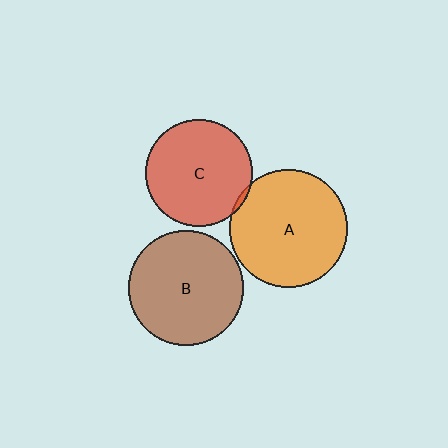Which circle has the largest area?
Circle A (orange).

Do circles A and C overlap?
Yes.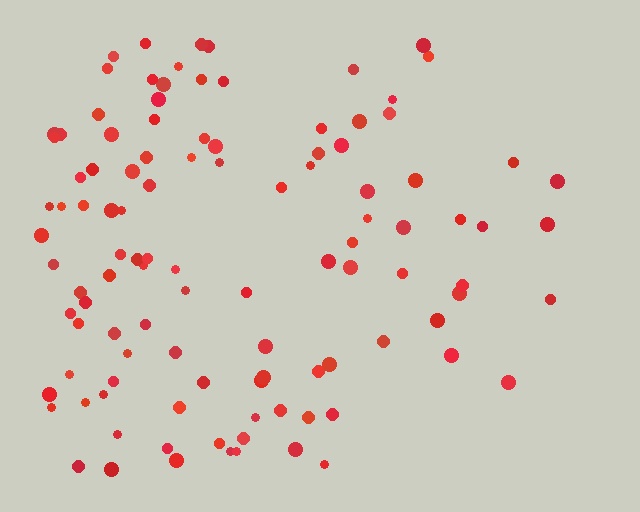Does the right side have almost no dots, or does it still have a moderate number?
Still a moderate number, just noticeably fewer than the left.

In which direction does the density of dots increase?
From right to left, with the left side densest.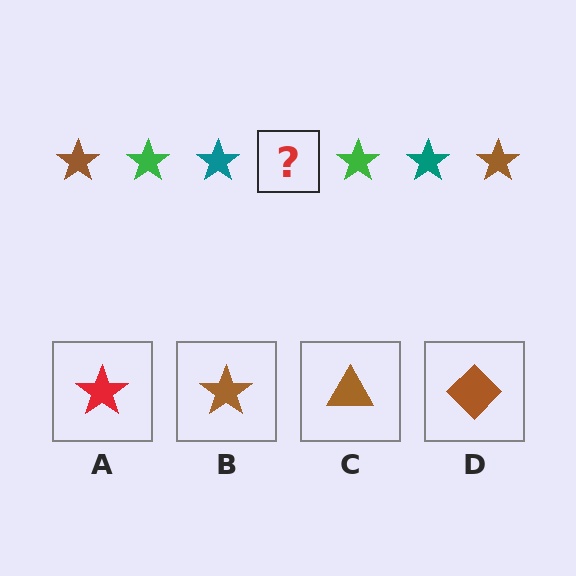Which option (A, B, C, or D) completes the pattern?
B.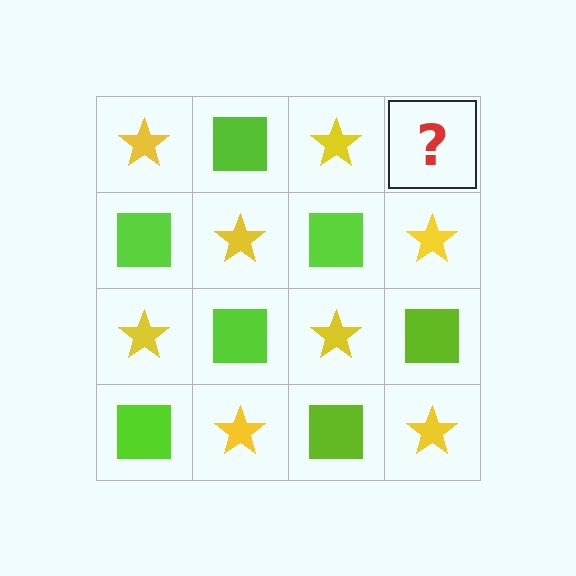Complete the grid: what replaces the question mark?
The question mark should be replaced with a lime square.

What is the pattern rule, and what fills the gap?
The rule is that it alternates yellow star and lime square in a checkerboard pattern. The gap should be filled with a lime square.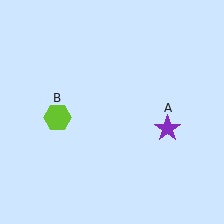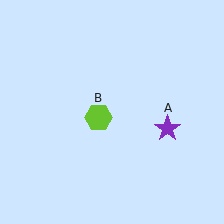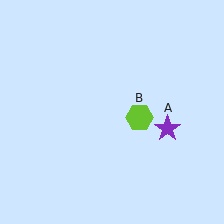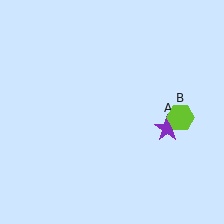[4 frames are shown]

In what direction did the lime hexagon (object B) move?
The lime hexagon (object B) moved right.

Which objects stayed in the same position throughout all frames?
Purple star (object A) remained stationary.